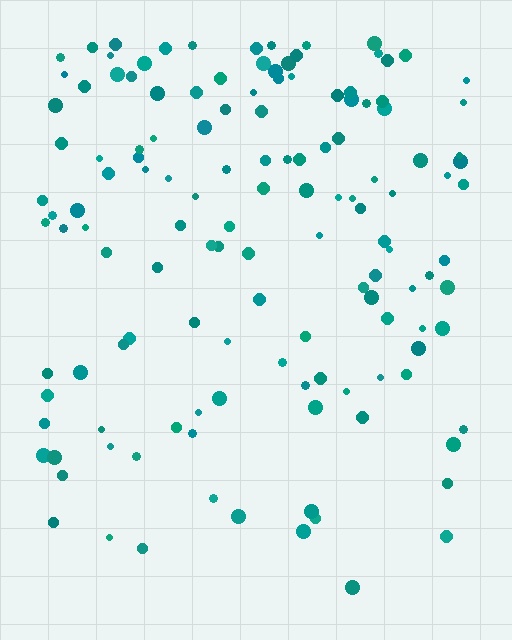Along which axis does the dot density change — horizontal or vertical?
Vertical.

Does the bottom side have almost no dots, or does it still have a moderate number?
Still a moderate number, just noticeably fewer than the top.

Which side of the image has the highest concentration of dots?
The top.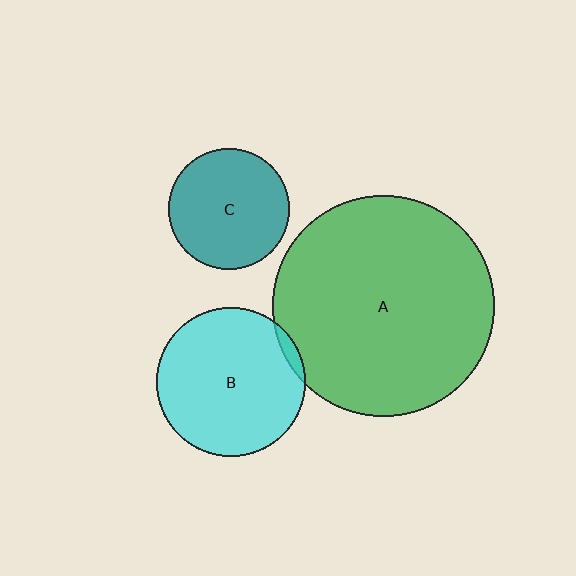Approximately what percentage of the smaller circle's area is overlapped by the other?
Approximately 5%.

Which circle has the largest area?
Circle A (green).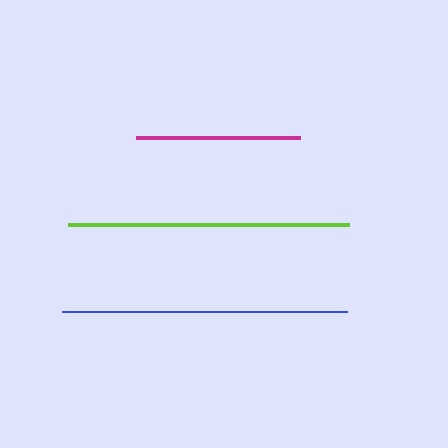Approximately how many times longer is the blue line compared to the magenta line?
The blue line is approximately 1.7 times the length of the magenta line.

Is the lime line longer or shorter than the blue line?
The blue line is longer than the lime line.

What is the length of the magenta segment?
The magenta segment is approximately 163 pixels long.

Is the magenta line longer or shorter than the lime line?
The lime line is longer than the magenta line.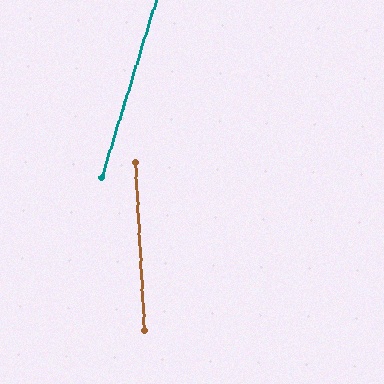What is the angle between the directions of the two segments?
Approximately 20 degrees.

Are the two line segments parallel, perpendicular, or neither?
Neither parallel nor perpendicular — they differ by about 20°.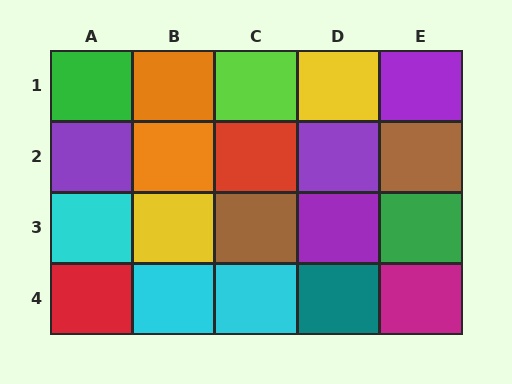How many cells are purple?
4 cells are purple.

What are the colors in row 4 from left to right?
Red, cyan, cyan, teal, magenta.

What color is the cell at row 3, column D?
Purple.